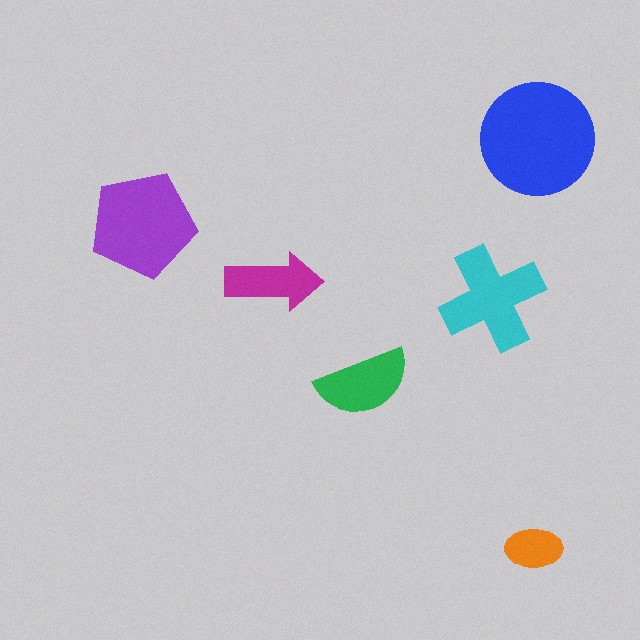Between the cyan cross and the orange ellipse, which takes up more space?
The cyan cross.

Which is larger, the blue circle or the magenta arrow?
The blue circle.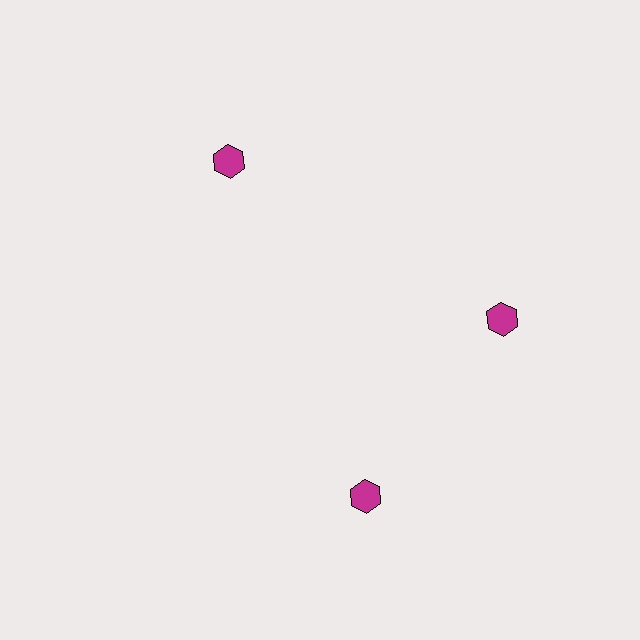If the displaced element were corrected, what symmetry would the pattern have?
It would have 3-fold rotational symmetry — the pattern would map onto itself every 120 degrees.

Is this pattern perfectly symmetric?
No. The 3 magenta hexagons are arranged in a ring, but one element near the 7 o'clock position is rotated out of alignment along the ring, breaking the 3-fold rotational symmetry.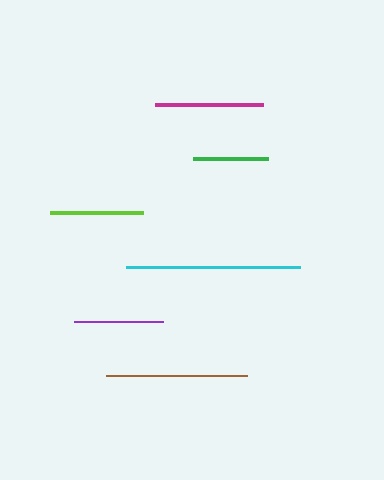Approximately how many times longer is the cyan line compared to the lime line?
The cyan line is approximately 1.9 times the length of the lime line.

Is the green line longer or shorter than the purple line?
The purple line is longer than the green line.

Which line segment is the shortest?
The green line is the shortest at approximately 75 pixels.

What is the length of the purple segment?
The purple segment is approximately 89 pixels long.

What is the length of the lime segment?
The lime segment is approximately 93 pixels long.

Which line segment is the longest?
The cyan line is the longest at approximately 174 pixels.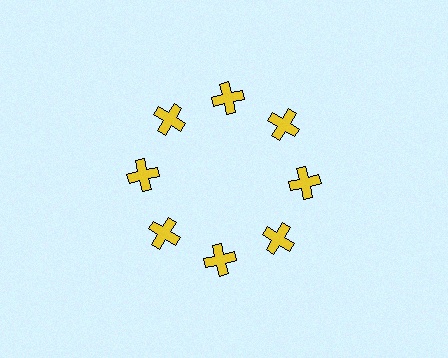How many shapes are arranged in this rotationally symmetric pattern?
There are 8 shapes, arranged in 8 groups of 1.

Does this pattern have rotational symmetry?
Yes, this pattern has 8-fold rotational symmetry. It looks the same after rotating 45 degrees around the center.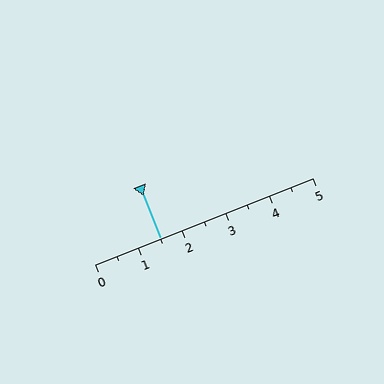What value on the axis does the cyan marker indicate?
The marker indicates approximately 1.5.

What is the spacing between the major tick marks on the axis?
The major ticks are spaced 1 apart.